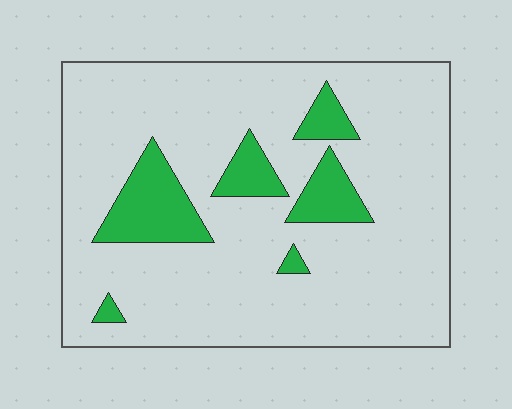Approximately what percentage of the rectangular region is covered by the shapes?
Approximately 15%.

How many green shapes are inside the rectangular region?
6.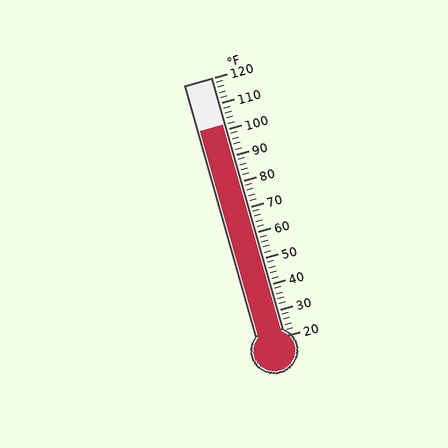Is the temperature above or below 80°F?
The temperature is above 80°F.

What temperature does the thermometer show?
The thermometer shows approximately 102°F.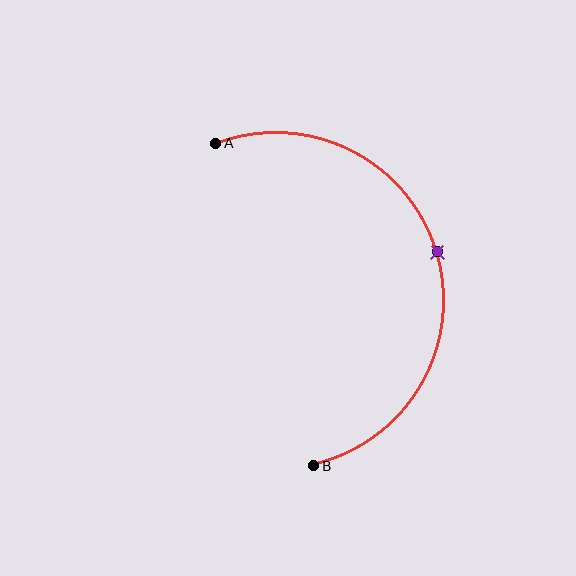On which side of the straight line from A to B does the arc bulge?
The arc bulges to the right of the straight line connecting A and B.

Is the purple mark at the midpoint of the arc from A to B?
Yes. The purple mark lies on the arc at equal arc-length from both A and B — it is the arc midpoint.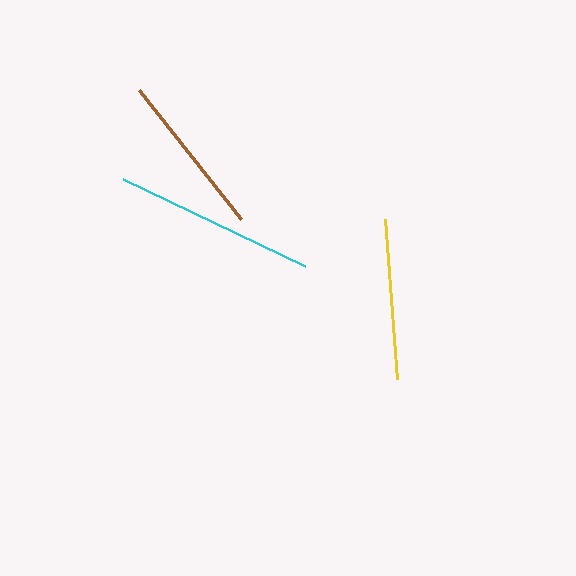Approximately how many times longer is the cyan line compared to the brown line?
The cyan line is approximately 1.2 times the length of the brown line.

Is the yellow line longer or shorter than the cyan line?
The cyan line is longer than the yellow line.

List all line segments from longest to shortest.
From longest to shortest: cyan, brown, yellow.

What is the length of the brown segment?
The brown segment is approximately 164 pixels long.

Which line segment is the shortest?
The yellow line is the shortest at approximately 160 pixels.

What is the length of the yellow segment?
The yellow segment is approximately 160 pixels long.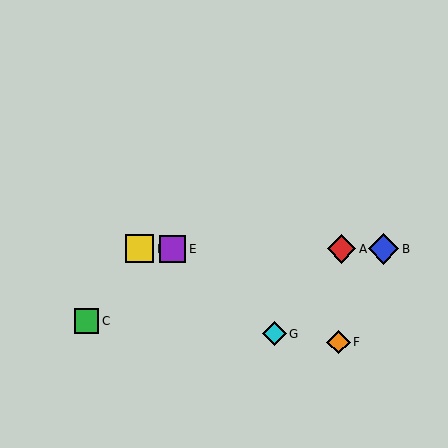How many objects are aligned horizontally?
4 objects (A, B, D, E) are aligned horizontally.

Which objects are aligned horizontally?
Objects A, B, D, E are aligned horizontally.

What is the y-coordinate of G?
Object G is at y≈334.